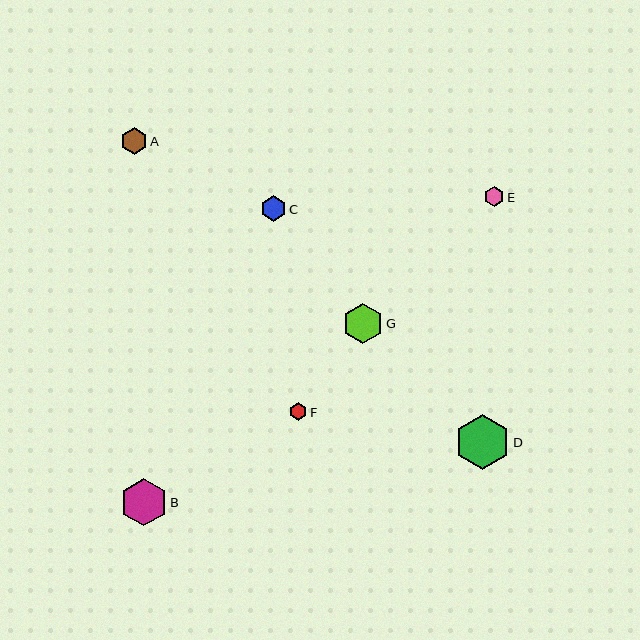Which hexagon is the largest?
Hexagon D is the largest with a size of approximately 55 pixels.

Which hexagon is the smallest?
Hexagon F is the smallest with a size of approximately 17 pixels.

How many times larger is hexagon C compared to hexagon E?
Hexagon C is approximately 1.2 times the size of hexagon E.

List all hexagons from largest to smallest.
From largest to smallest: D, B, G, A, C, E, F.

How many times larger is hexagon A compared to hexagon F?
Hexagon A is approximately 1.5 times the size of hexagon F.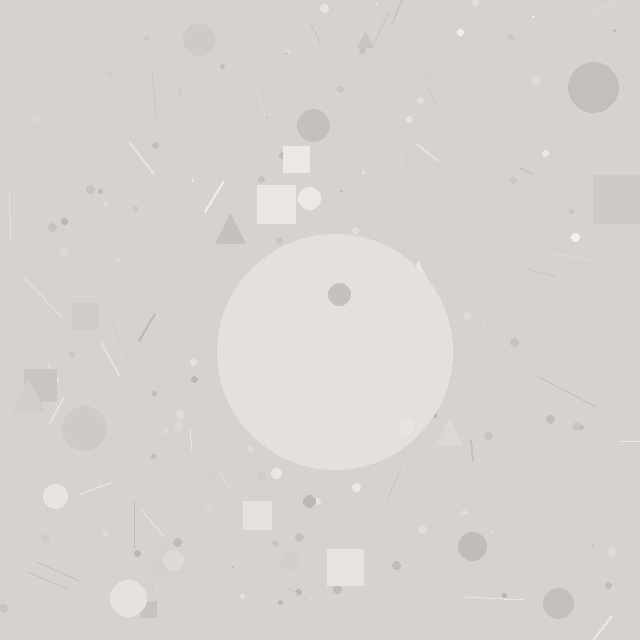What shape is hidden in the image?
A circle is hidden in the image.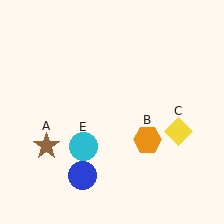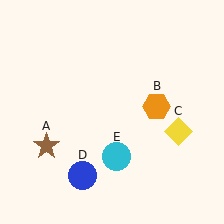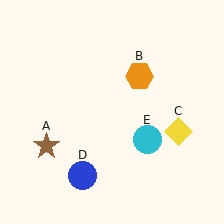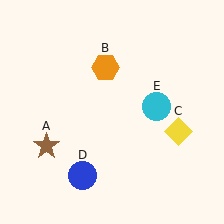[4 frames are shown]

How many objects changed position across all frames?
2 objects changed position: orange hexagon (object B), cyan circle (object E).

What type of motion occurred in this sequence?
The orange hexagon (object B), cyan circle (object E) rotated counterclockwise around the center of the scene.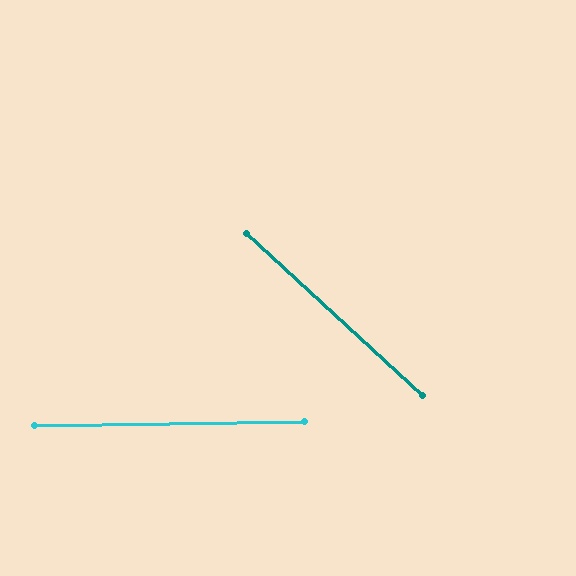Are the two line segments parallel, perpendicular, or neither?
Neither parallel nor perpendicular — they differ by about 43°.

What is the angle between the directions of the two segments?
Approximately 43 degrees.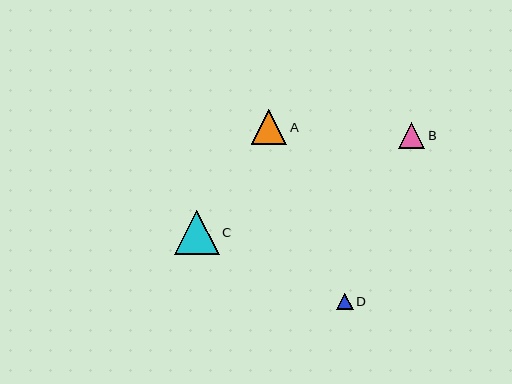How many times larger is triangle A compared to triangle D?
Triangle A is approximately 2.2 times the size of triangle D.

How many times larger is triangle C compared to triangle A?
Triangle C is approximately 1.3 times the size of triangle A.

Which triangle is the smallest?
Triangle D is the smallest with a size of approximately 16 pixels.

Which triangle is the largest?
Triangle C is the largest with a size of approximately 45 pixels.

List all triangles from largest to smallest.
From largest to smallest: C, A, B, D.